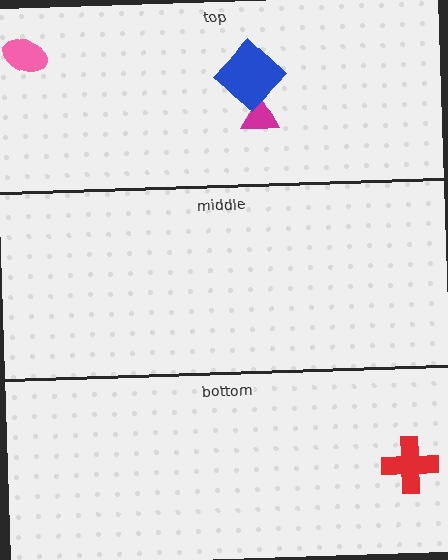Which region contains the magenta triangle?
The top region.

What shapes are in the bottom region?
The red cross.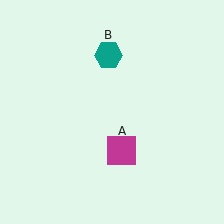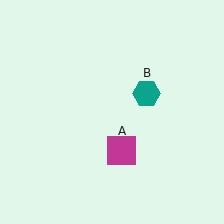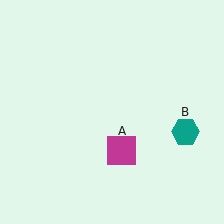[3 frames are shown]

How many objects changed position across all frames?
1 object changed position: teal hexagon (object B).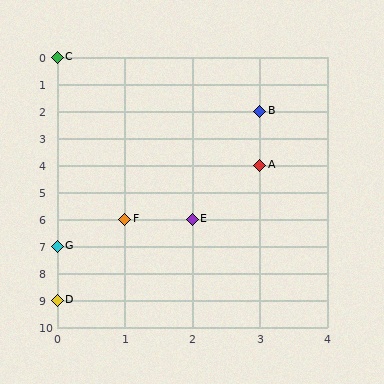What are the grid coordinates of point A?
Point A is at grid coordinates (3, 4).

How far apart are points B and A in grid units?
Points B and A are 2 rows apart.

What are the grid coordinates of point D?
Point D is at grid coordinates (0, 9).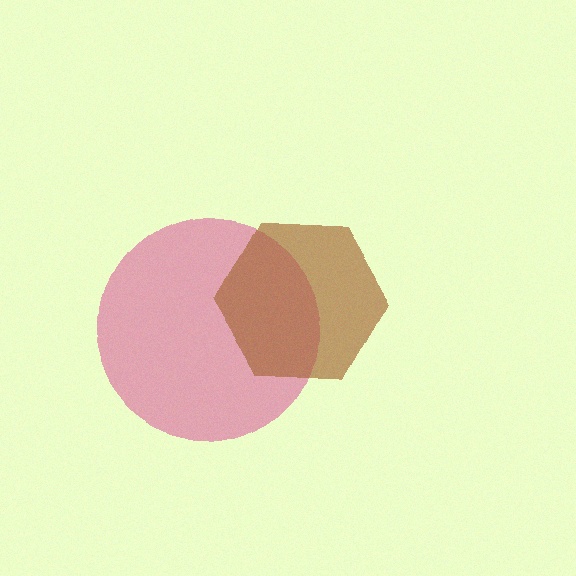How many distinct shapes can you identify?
There are 2 distinct shapes: a magenta circle, a brown hexagon.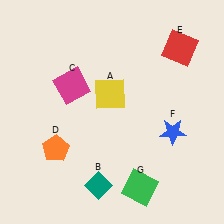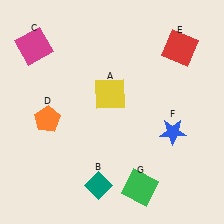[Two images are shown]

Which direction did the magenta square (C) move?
The magenta square (C) moved up.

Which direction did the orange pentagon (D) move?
The orange pentagon (D) moved up.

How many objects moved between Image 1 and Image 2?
2 objects moved between the two images.